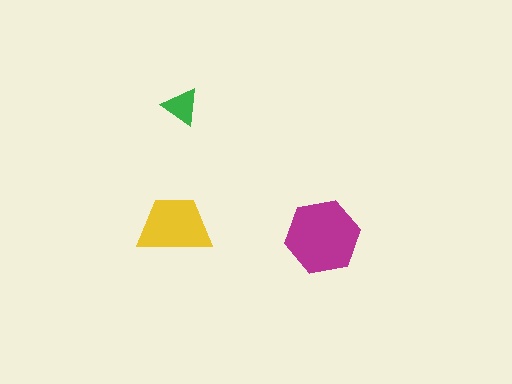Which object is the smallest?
The green triangle.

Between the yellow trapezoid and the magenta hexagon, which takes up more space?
The magenta hexagon.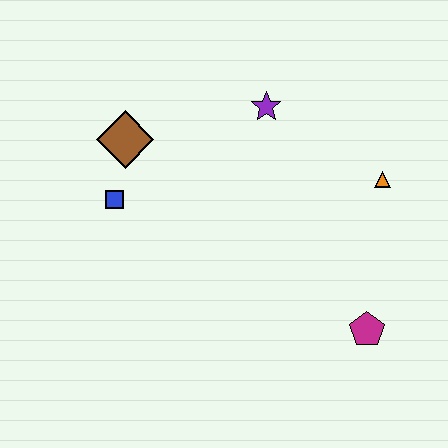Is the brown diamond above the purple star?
No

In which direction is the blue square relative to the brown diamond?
The blue square is below the brown diamond.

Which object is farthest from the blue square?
The magenta pentagon is farthest from the blue square.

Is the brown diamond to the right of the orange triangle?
No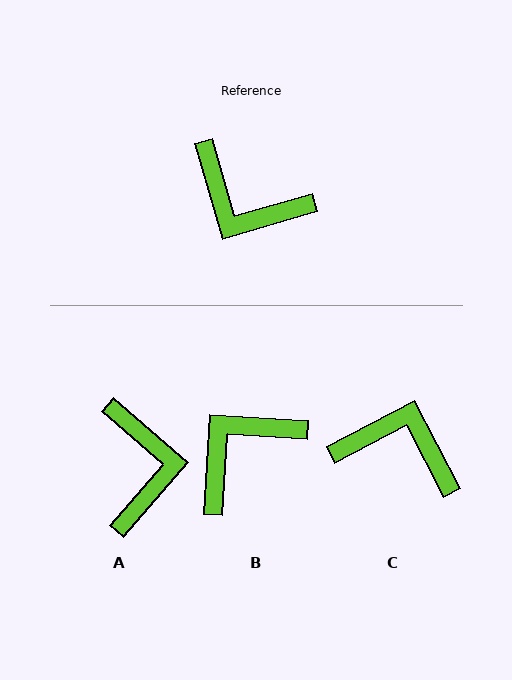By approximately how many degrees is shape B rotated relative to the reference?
Approximately 110 degrees clockwise.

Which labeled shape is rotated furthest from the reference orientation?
C, about 169 degrees away.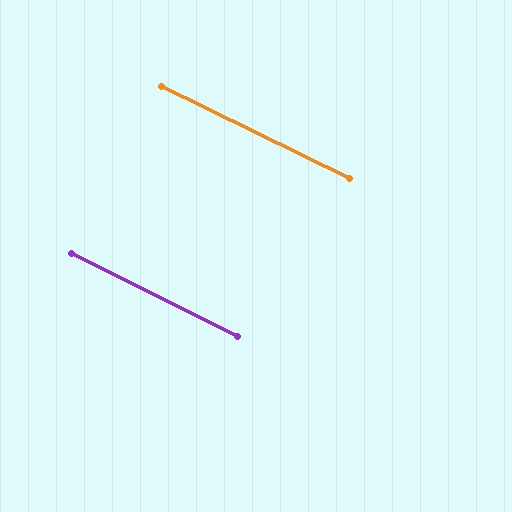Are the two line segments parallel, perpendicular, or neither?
Parallel — their directions differ by only 0.6°.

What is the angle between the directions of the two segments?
Approximately 1 degree.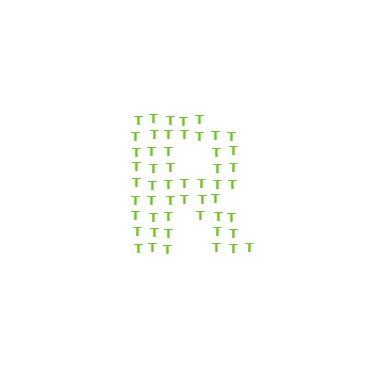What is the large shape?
The large shape is the letter R.